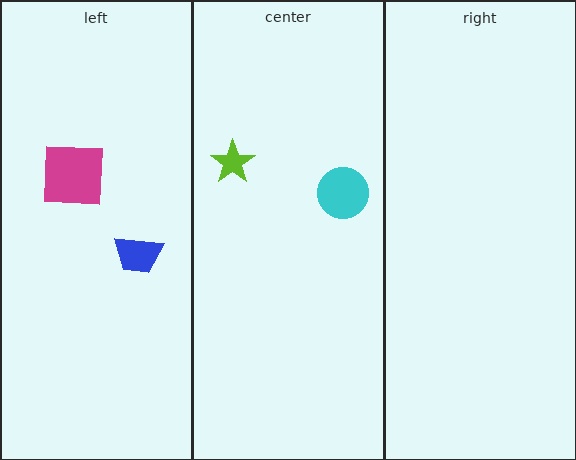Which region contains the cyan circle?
The center region.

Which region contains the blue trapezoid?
The left region.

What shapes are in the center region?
The lime star, the cyan circle.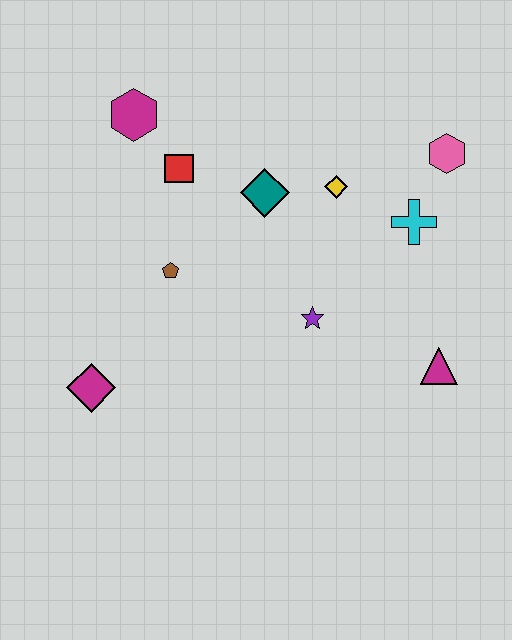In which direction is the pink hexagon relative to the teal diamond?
The pink hexagon is to the right of the teal diamond.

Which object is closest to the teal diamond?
The yellow diamond is closest to the teal diamond.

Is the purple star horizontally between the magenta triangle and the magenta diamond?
Yes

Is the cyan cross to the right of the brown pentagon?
Yes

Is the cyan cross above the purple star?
Yes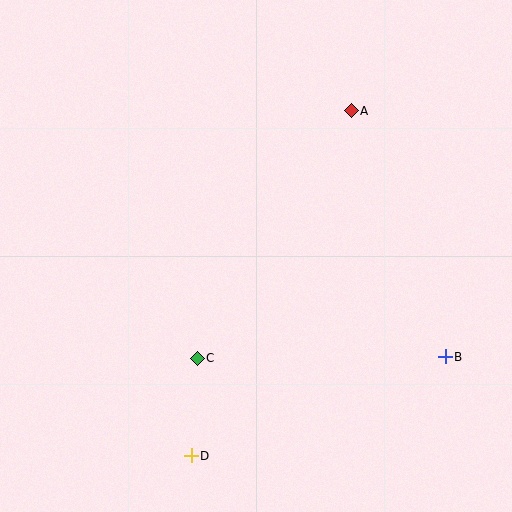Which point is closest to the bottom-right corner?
Point B is closest to the bottom-right corner.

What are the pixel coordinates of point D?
Point D is at (191, 456).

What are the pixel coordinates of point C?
Point C is at (197, 358).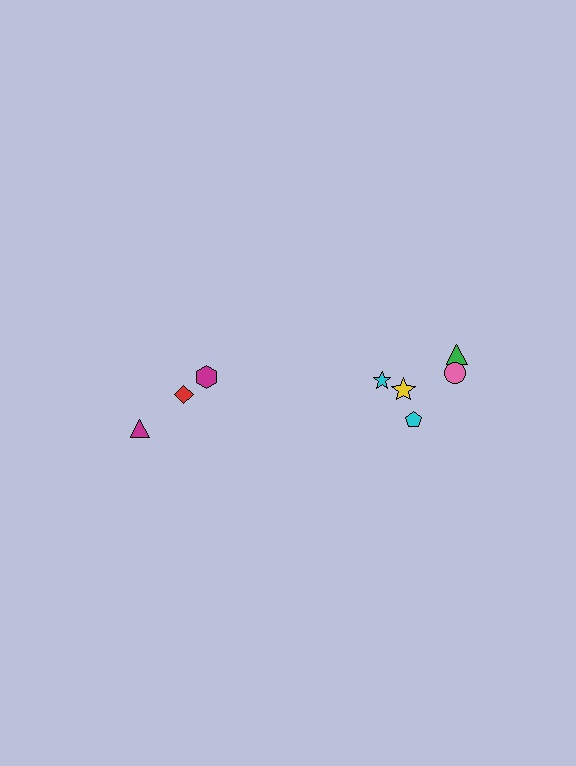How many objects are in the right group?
There are 5 objects.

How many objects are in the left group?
There are 3 objects.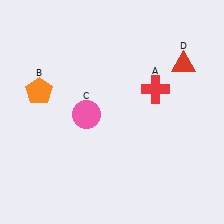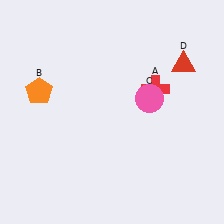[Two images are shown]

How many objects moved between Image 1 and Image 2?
1 object moved between the two images.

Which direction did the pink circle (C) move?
The pink circle (C) moved right.